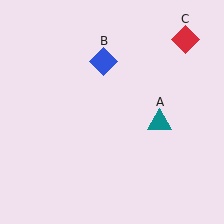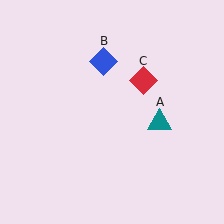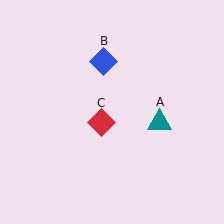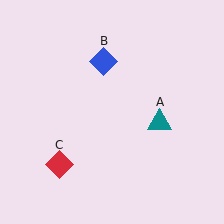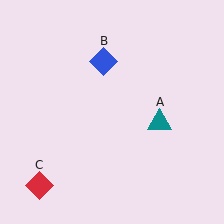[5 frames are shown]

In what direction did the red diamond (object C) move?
The red diamond (object C) moved down and to the left.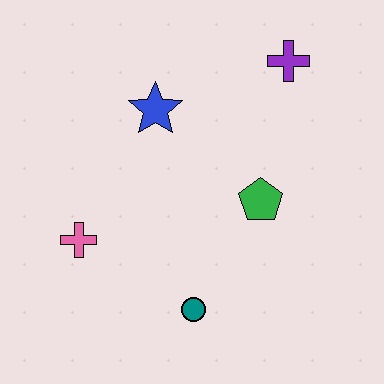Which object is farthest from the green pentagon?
The pink cross is farthest from the green pentagon.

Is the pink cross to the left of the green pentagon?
Yes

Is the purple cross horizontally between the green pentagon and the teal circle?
No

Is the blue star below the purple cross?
Yes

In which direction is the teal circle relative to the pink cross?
The teal circle is to the right of the pink cross.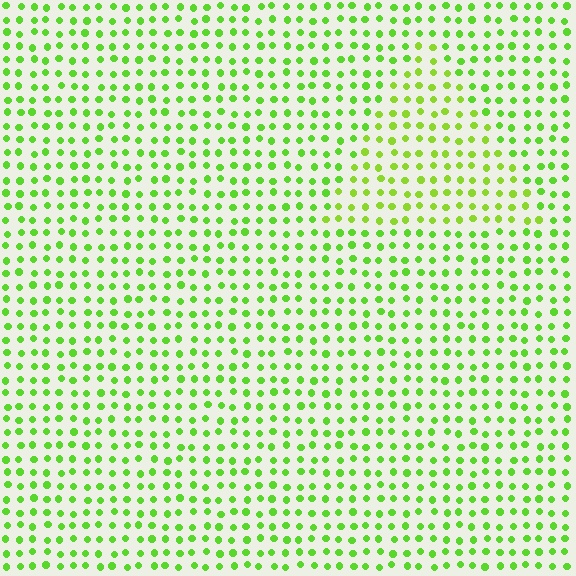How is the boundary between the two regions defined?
The boundary is defined purely by a slight shift in hue (about 17 degrees). Spacing, size, and orientation are identical on both sides.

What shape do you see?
I see a triangle.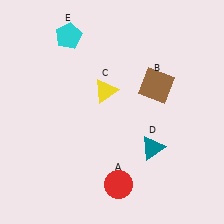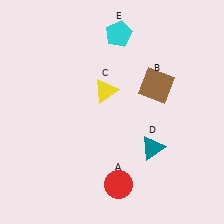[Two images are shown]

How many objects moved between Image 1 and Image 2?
1 object moved between the two images.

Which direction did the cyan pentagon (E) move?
The cyan pentagon (E) moved right.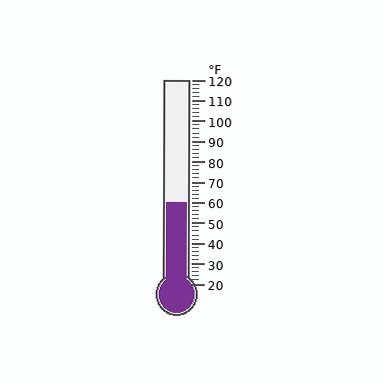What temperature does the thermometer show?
The thermometer shows approximately 60°F.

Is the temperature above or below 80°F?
The temperature is below 80°F.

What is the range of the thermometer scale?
The thermometer scale ranges from 20°F to 120°F.